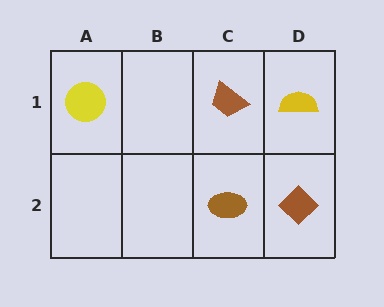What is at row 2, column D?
A brown diamond.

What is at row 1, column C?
A brown trapezoid.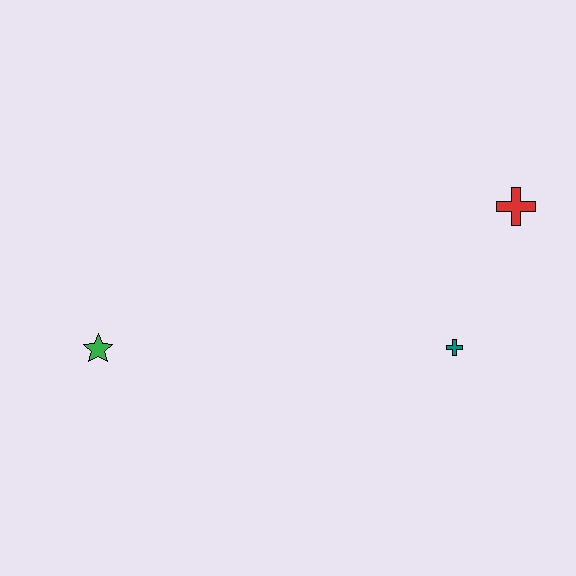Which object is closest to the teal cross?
The red cross is closest to the teal cross.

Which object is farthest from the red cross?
The green star is farthest from the red cross.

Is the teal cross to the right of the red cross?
No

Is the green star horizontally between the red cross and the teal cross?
No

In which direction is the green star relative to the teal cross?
The green star is to the left of the teal cross.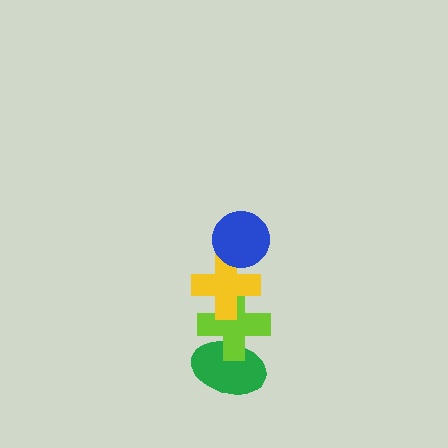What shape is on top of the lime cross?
The yellow cross is on top of the lime cross.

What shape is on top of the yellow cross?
The blue circle is on top of the yellow cross.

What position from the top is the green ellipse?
The green ellipse is 4th from the top.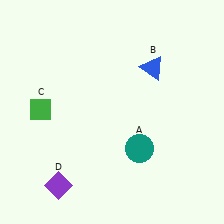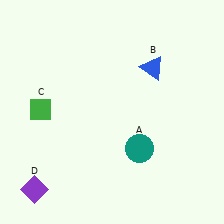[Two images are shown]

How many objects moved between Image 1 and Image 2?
1 object moved between the two images.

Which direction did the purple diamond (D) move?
The purple diamond (D) moved left.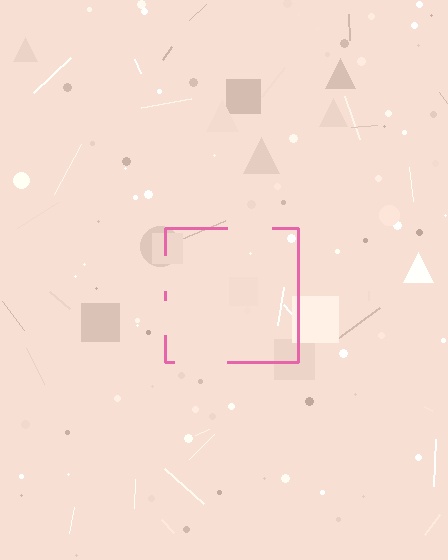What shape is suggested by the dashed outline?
The dashed outline suggests a square.